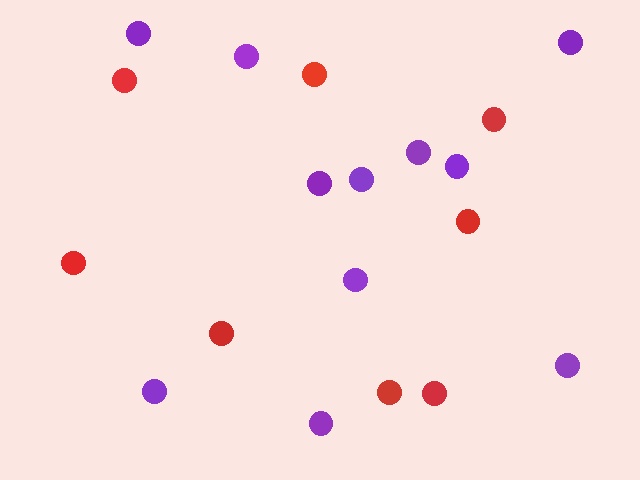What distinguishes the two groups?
There are 2 groups: one group of purple circles (11) and one group of red circles (8).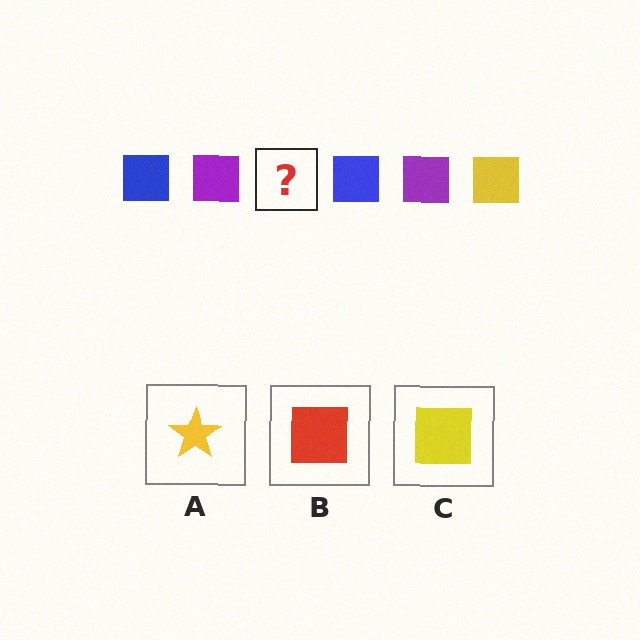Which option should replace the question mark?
Option C.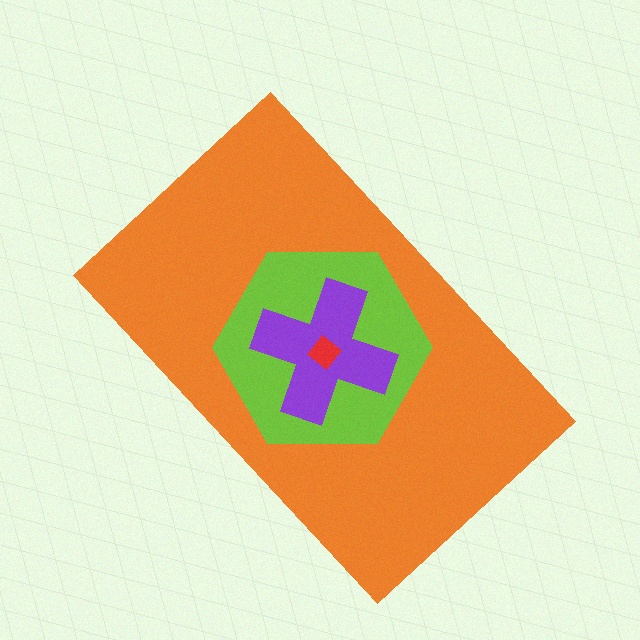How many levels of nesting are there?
4.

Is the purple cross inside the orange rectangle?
Yes.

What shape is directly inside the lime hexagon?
The purple cross.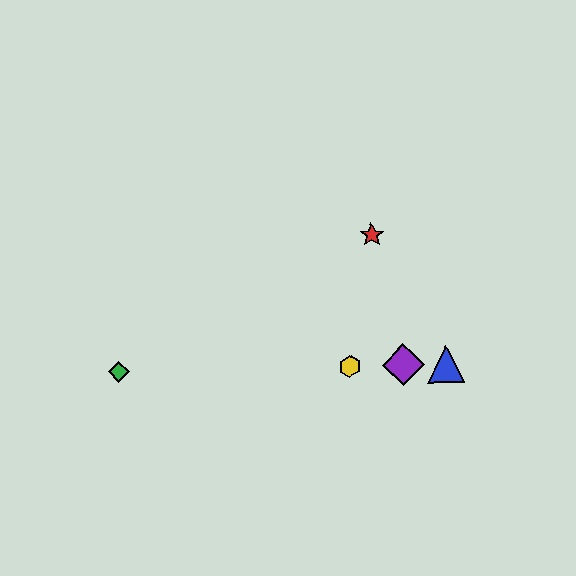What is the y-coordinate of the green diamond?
The green diamond is at y≈372.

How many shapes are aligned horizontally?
4 shapes (the blue triangle, the green diamond, the yellow hexagon, the purple diamond) are aligned horizontally.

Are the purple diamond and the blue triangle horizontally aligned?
Yes, both are at y≈365.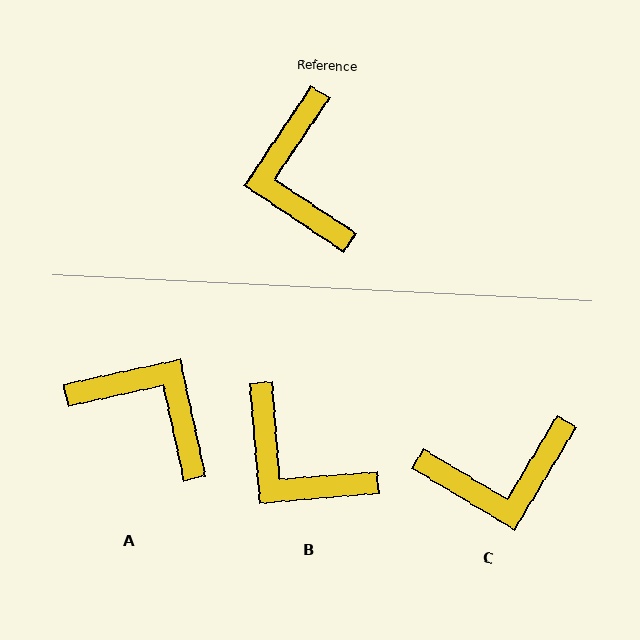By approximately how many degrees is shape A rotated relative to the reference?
Approximately 134 degrees clockwise.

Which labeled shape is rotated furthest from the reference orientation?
A, about 134 degrees away.